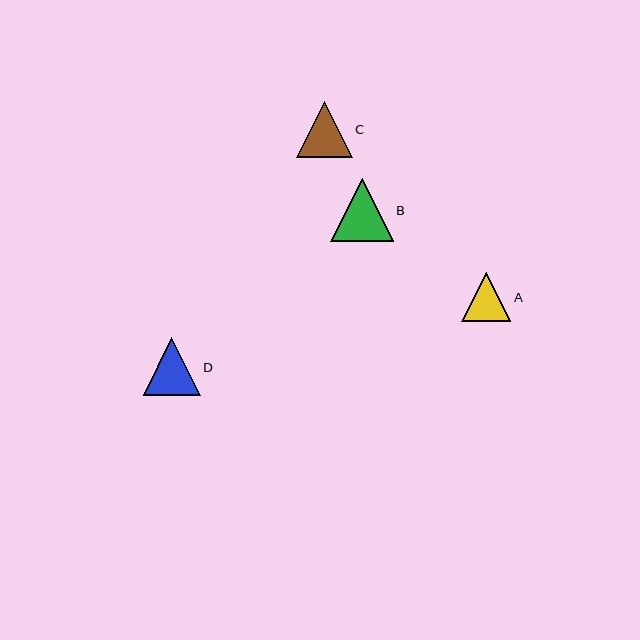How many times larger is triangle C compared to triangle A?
Triangle C is approximately 1.1 times the size of triangle A.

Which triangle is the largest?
Triangle B is the largest with a size of approximately 63 pixels.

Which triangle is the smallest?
Triangle A is the smallest with a size of approximately 49 pixels.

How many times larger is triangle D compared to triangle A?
Triangle D is approximately 1.2 times the size of triangle A.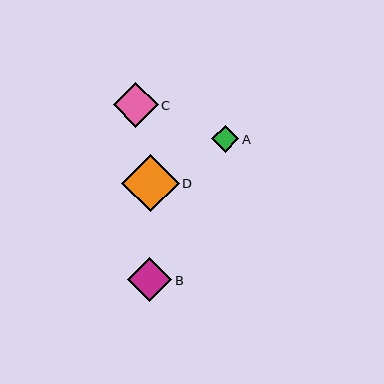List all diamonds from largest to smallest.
From largest to smallest: D, C, B, A.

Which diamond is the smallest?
Diamond A is the smallest with a size of approximately 27 pixels.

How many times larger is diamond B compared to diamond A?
Diamond B is approximately 1.6 times the size of diamond A.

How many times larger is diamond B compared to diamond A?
Diamond B is approximately 1.6 times the size of diamond A.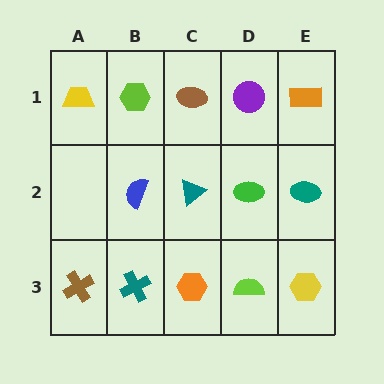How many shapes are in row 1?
5 shapes.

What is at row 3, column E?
A yellow hexagon.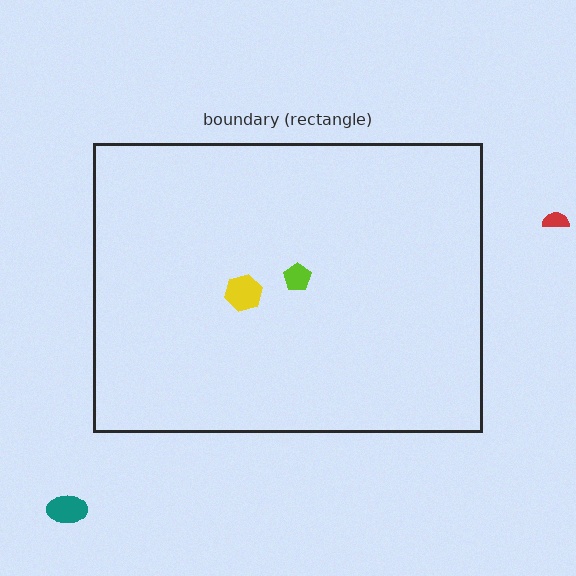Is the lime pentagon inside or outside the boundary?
Inside.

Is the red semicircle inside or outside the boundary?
Outside.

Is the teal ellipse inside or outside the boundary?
Outside.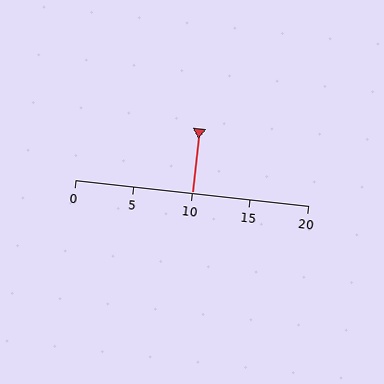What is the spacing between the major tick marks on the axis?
The major ticks are spaced 5 apart.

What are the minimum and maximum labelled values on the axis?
The axis runs from 0 to 20.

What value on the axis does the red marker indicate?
The marker indicates approximately 10.